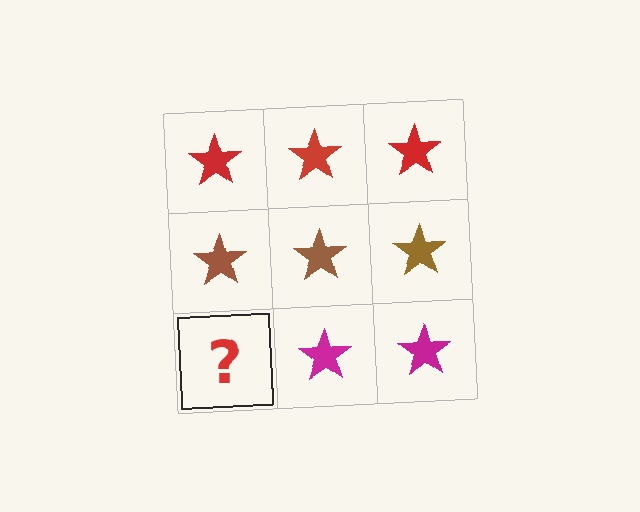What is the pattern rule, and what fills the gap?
The rule is that each row has a consistent color. The gap should be filled with a magenta star.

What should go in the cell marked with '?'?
The missing cell should contain a magenta star.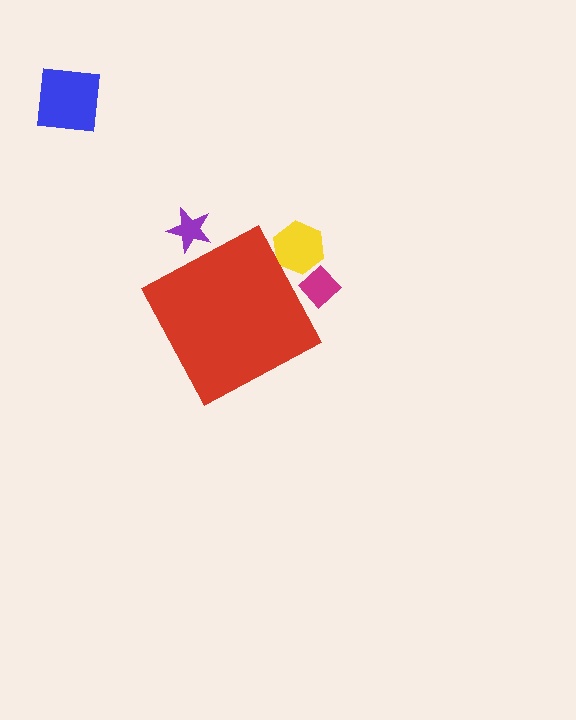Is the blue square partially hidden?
No, the blue square is fully visible.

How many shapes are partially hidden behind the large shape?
3 shapes are partially hidden.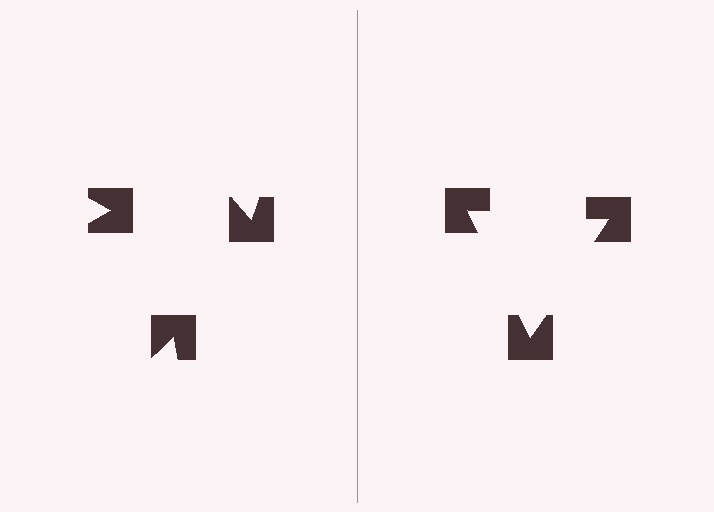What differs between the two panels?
The notched squares are positioned identically on both sides; only the wedge orientations differ. On the right they align to a triangle; on the left they are misaligned.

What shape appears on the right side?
An illusory triangle.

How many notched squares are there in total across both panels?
6 — 3 on each side.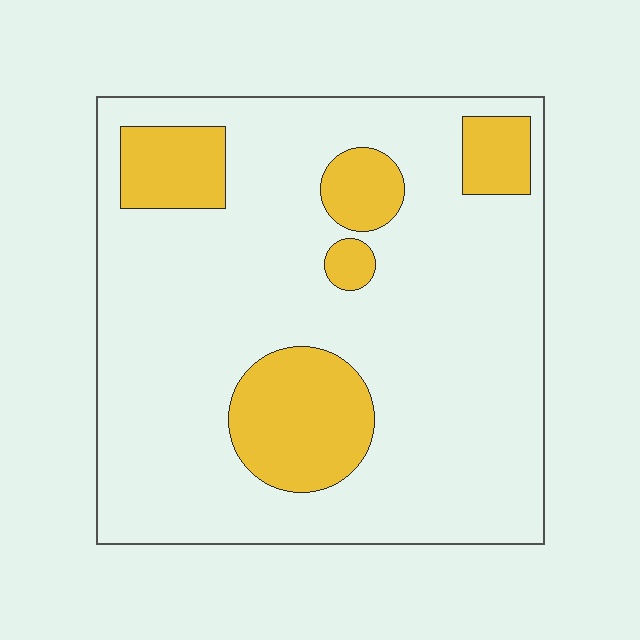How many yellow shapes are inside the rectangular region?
5.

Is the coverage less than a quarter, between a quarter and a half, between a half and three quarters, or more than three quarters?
Less than a quarter.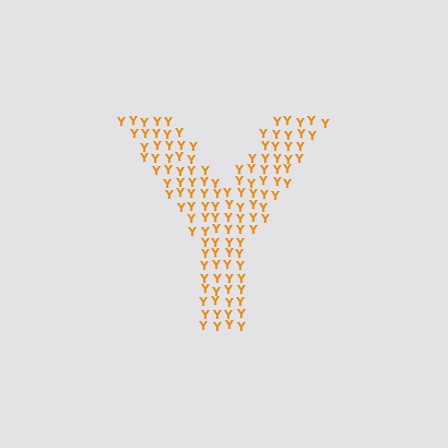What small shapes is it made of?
It is made of small letter Y's.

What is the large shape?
The large shape is the letter Y.